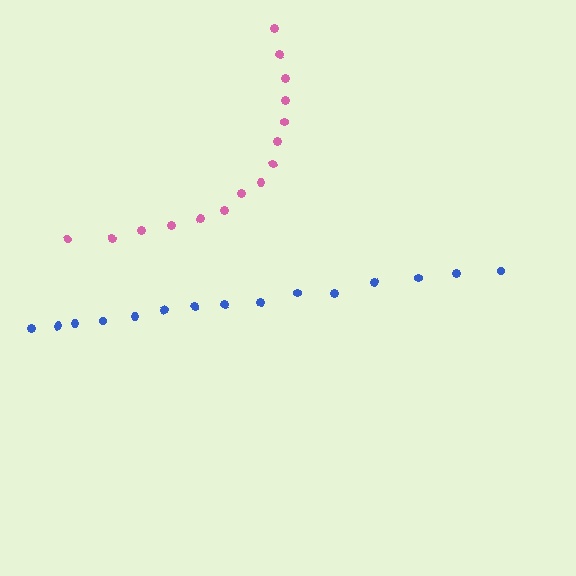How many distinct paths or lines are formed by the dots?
There are 2 distinct paths.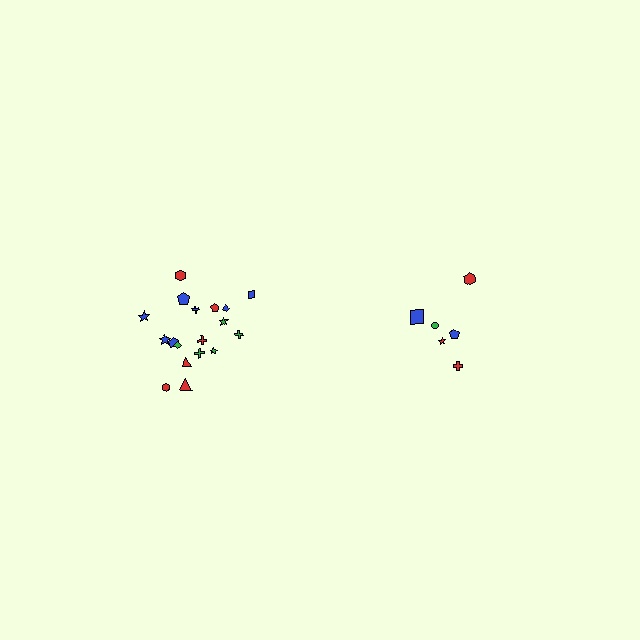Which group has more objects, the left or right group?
The left group.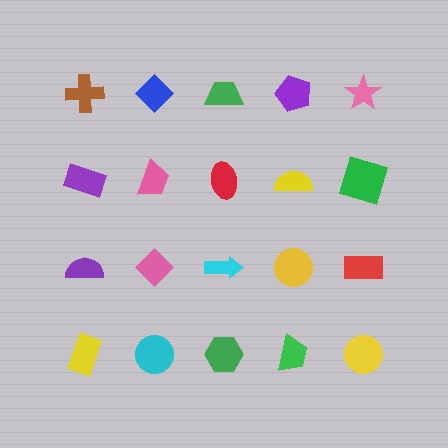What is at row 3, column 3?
A cyan arrow.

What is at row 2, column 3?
A red ellipse.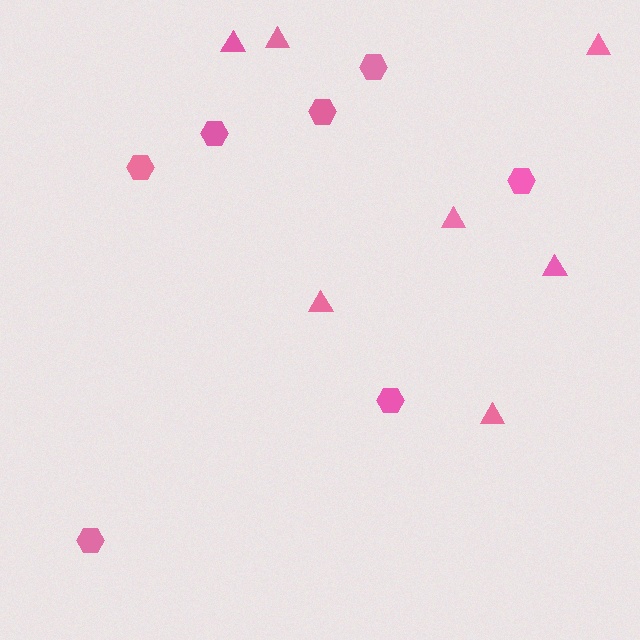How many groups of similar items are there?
There are 2 groups: one group of triangles (7) and one group of hexagons (7).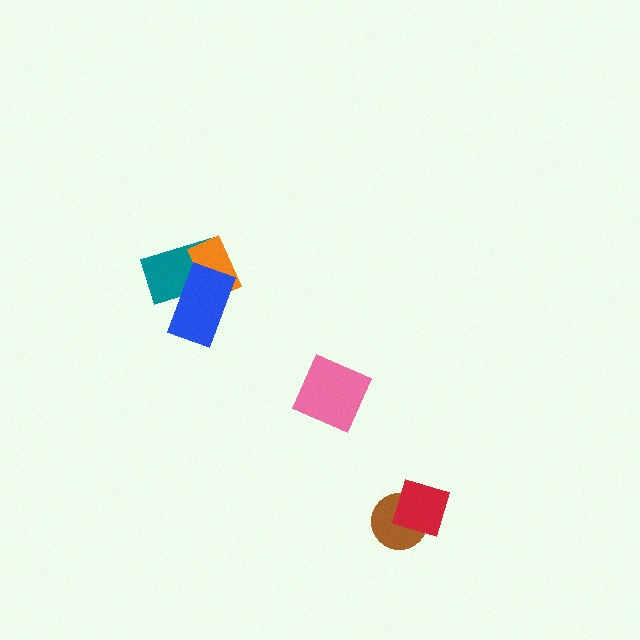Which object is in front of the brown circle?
The red diamond is in front of the brown circle.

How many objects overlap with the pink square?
0 objects overlap with the pink square.